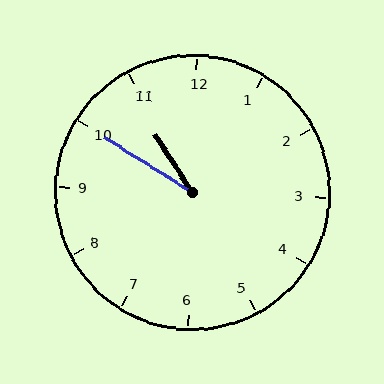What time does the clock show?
10:50.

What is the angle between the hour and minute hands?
Approximately 25 degrees.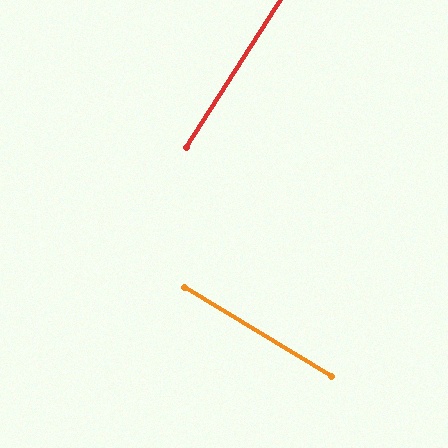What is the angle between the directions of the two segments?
Approximately 89 degrees.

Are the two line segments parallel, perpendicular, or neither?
Perpendicular — they meet at approximately 89°.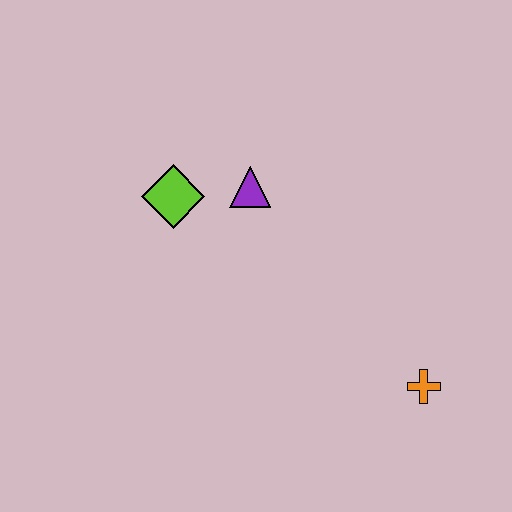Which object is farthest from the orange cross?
The lime diamond is farthest from the orange cross.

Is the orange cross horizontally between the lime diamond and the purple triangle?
No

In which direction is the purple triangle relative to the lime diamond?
The purple triangle is to the right of the lime diamond.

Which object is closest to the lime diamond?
The purple triangle is closest to the lime diamond.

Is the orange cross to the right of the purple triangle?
Yes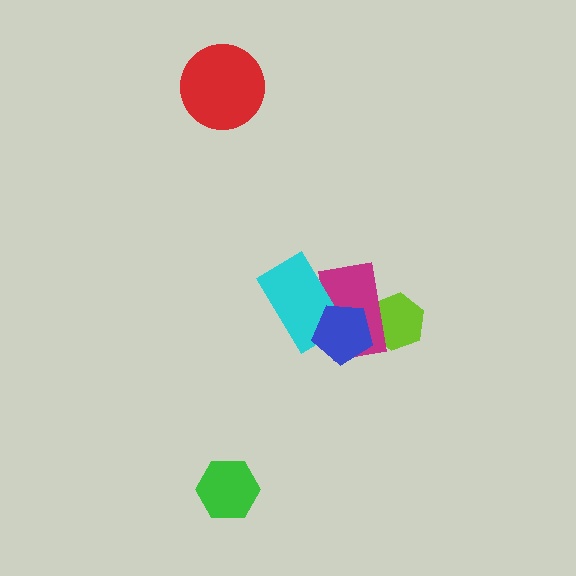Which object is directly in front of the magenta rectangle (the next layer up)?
The cyan rectangle is directly in front of the magenta rectangle.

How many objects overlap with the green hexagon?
0 objects overlap with the green hexagon.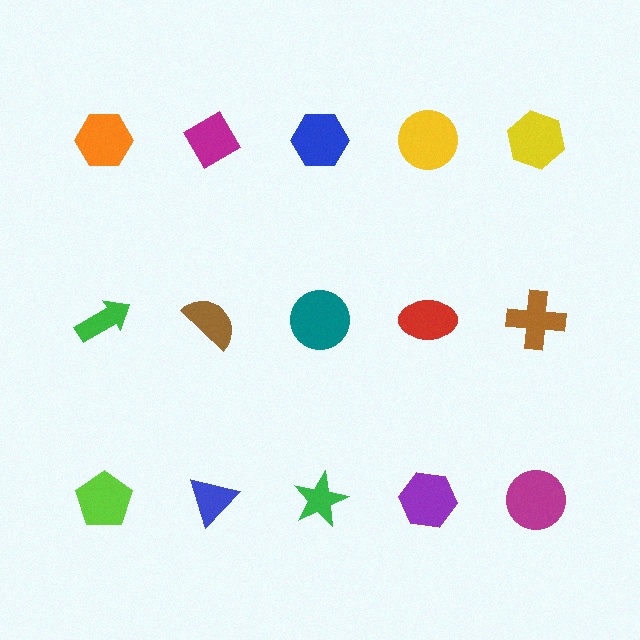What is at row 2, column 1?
A green arrow.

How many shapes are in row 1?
5 shapes.